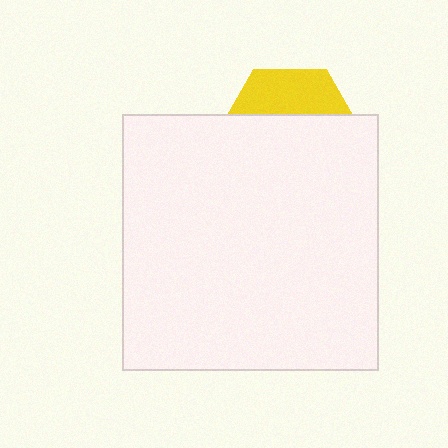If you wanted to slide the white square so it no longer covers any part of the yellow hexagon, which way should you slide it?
Slide it down — that is the most direct way to separate the two shapes.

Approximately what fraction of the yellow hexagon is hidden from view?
Roughly 68% of the yellow hexagon is hidden behind the white square.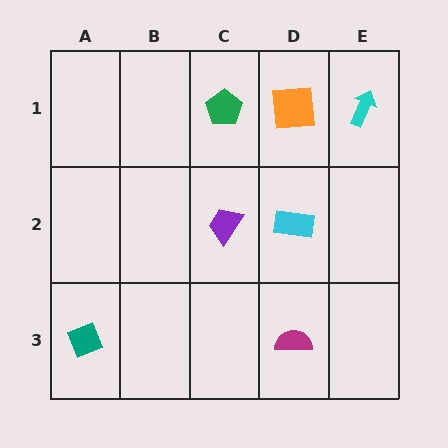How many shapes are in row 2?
2 shapes.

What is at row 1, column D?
An orange square.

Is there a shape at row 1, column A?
No, that cell is empty.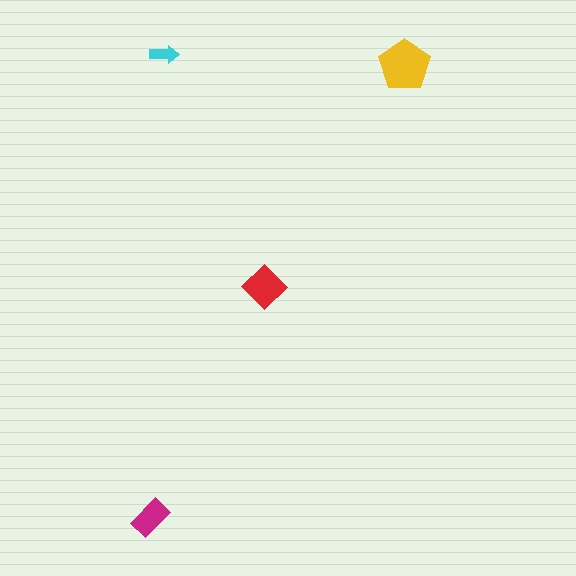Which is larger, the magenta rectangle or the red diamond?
The red diamond.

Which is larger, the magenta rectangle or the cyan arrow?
The magenta rectangle.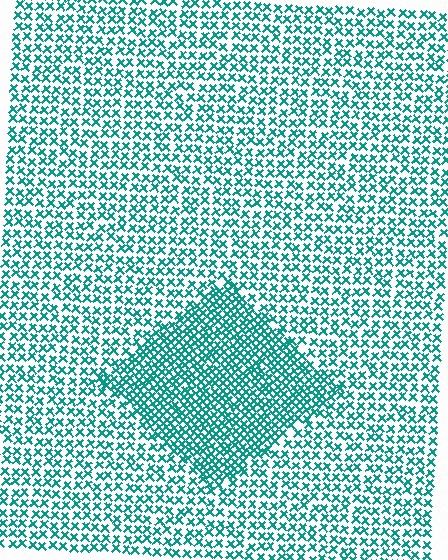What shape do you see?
I see a diamond.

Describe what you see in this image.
The image contains small teal elements arranged at two different densities. A diamond-shaped region is visible where the elements are more densely packed than the surrounding area.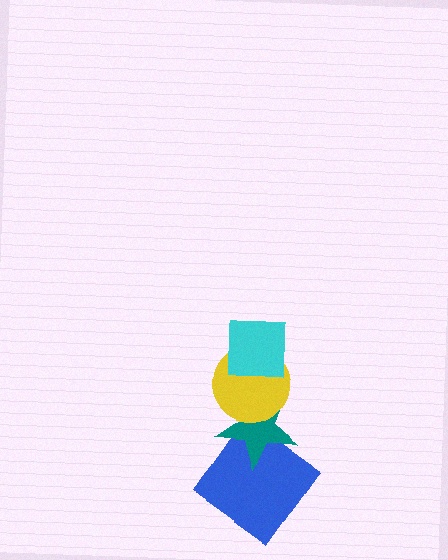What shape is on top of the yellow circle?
The cyan square is on top of the yellow circle.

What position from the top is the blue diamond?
The blue diamond is 4th from the top.